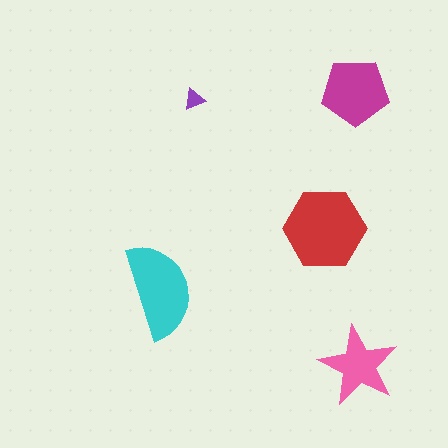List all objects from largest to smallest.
The red hexagon, the cyan semicircle, the magenta pentagon, the pink star, the purple triangle.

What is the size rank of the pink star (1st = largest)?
4th.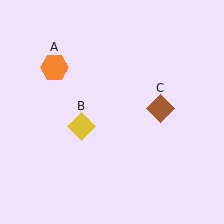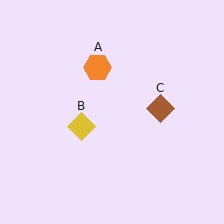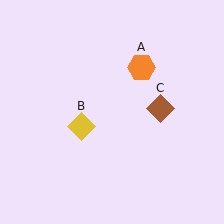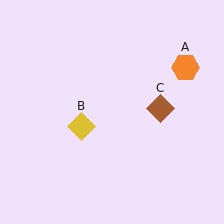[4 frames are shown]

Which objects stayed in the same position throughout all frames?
Yellow diamond (object B) and brown diamond (object C) remained stationary.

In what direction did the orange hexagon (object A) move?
The orange hexagon (object A) moved right.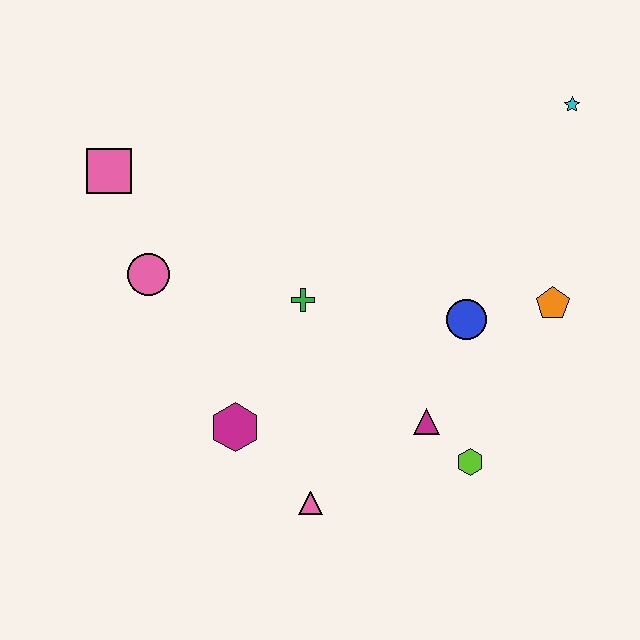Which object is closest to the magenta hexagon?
The pink triangle is closest to the magenta hexagon.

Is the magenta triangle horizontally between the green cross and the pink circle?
No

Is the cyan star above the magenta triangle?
Yes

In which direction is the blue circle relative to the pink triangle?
The blue circle is above the pink triangle.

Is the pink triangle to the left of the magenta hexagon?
No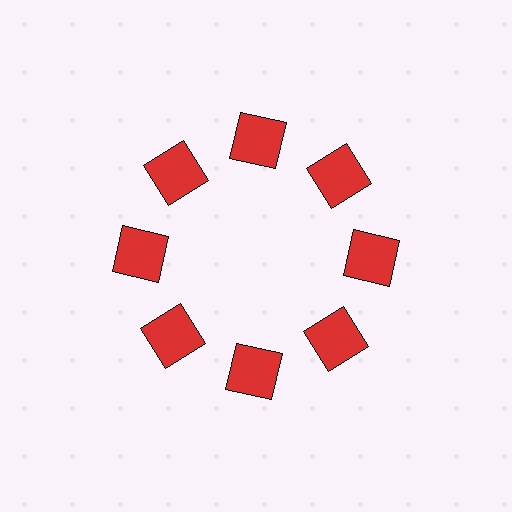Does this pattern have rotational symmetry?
Yes, this pattern has 8-fold rotational symmetry. It looks the same after rotating 45 degrees around the center.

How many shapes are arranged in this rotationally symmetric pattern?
There are 8 shapes, arranged in 8 groups of 1.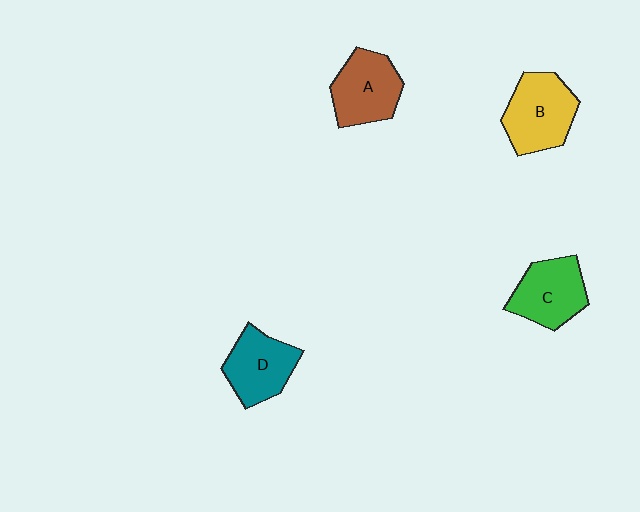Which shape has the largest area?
Shape B (yellow).